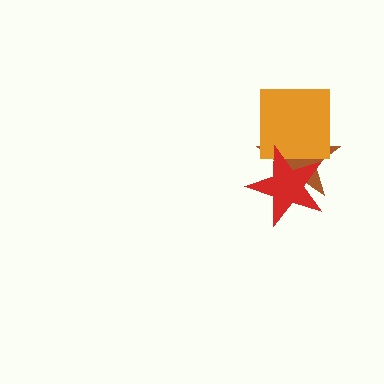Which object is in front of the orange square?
The red star is in front of the orange square.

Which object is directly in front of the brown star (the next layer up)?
The orange square is directly in front of the brown star.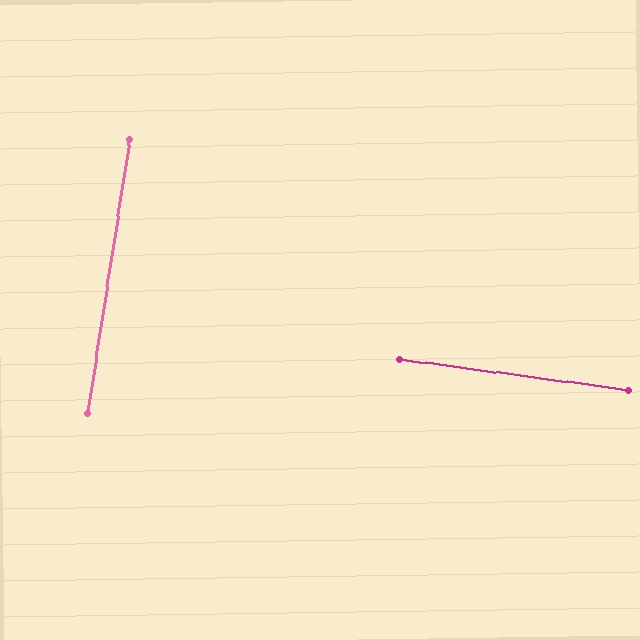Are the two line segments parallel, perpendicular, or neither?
Perpendicular — they meet at approximately 89°.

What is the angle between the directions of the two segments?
Approximately 89 degrees.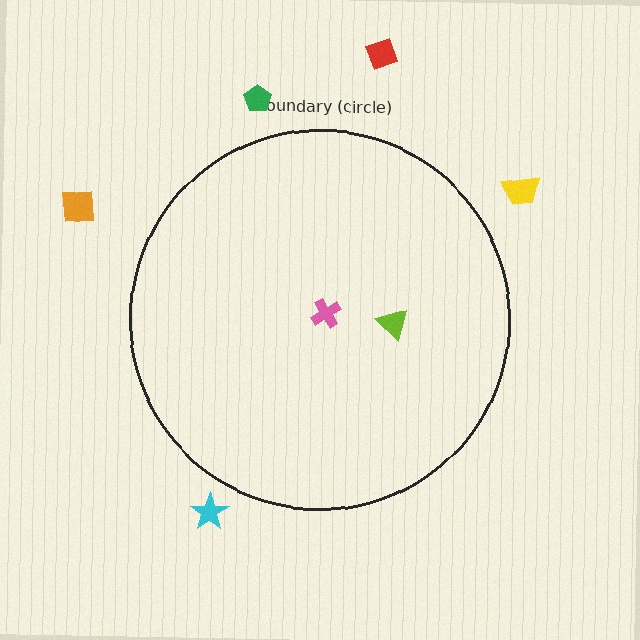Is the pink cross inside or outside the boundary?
Inside.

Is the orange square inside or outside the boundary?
Outside.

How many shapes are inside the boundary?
2 inside, 5 outside.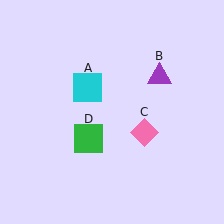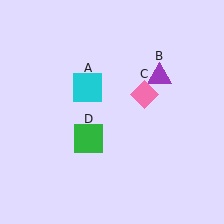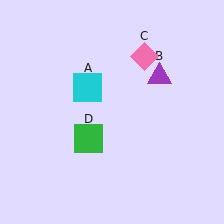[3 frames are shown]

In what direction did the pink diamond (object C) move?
The pink diamond (object C) moved up.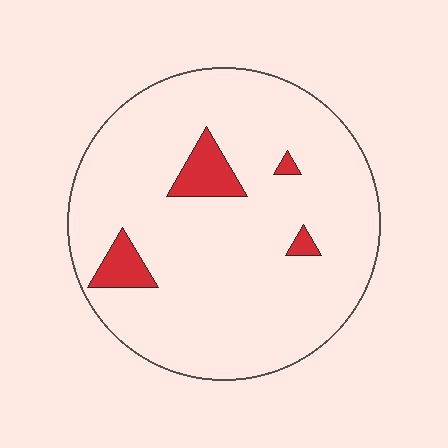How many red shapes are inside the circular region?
4.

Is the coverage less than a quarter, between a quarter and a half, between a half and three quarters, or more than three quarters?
Less than a quarter.